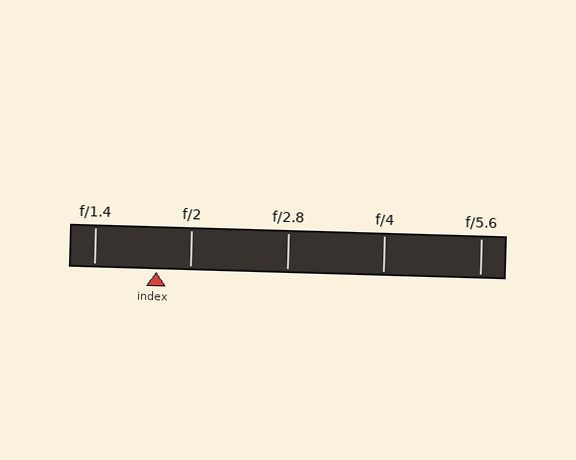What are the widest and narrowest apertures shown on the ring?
The widest aperture shown is f/1.4 and the narrowest is f/5.6.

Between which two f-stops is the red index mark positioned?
The index mark is between f/1.4 and f/2.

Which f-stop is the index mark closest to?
The index mark is closest to f/2.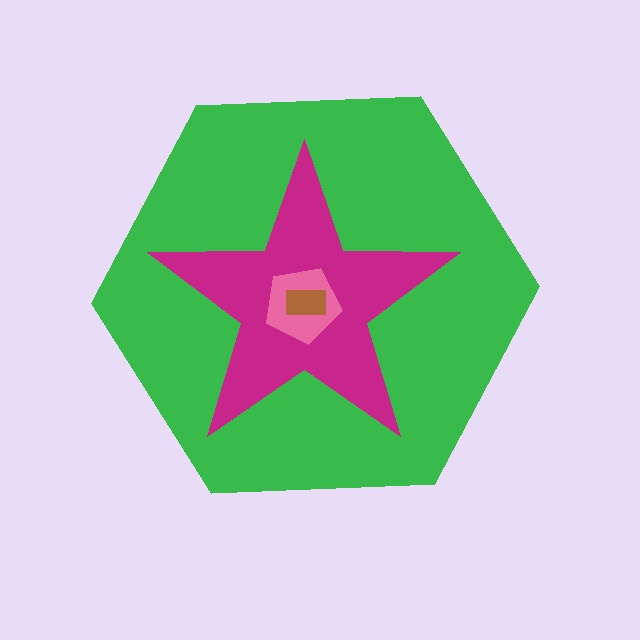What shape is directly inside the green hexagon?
The magenta star.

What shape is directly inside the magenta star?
The pink pentagon.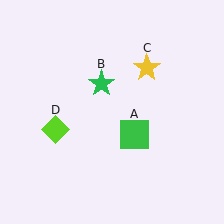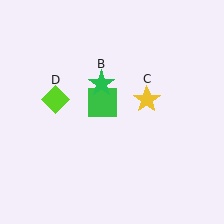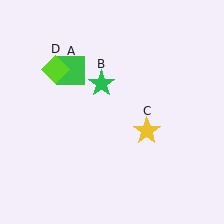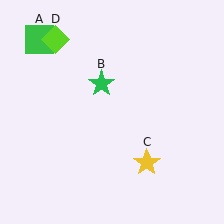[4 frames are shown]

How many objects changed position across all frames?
3 objects changed position: green square (object A), yellow star (object C), lime diamond (object D).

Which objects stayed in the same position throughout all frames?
Green star (object B) remained stationary.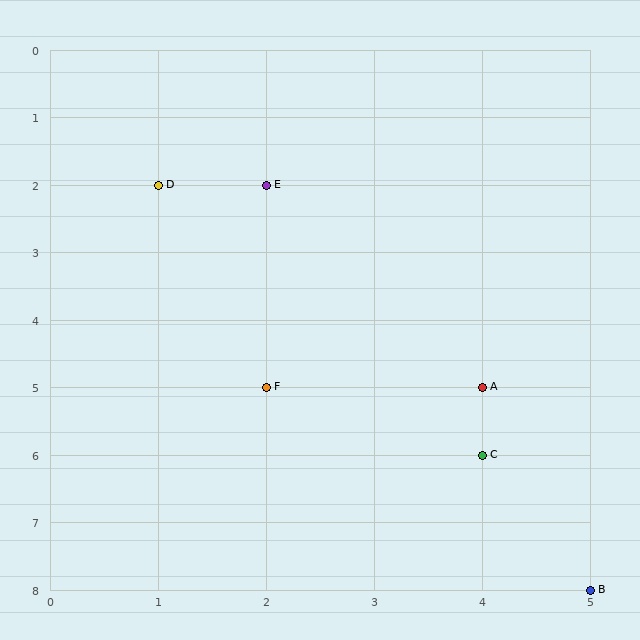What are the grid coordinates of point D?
Point D is at grid coordinates (1, 2).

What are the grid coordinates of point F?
Point F is at grid coordinates (2, 5).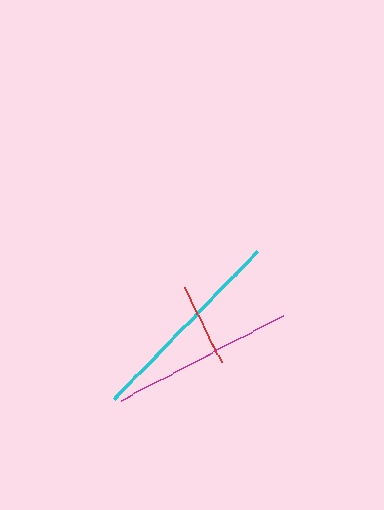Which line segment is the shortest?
The red line is the shortest at approximately 84 pixels.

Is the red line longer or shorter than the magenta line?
The magenta line is longer than the red line.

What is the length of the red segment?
The red segment is approximately 84 pixels long.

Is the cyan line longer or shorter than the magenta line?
The cyan line is longer than the magenta line.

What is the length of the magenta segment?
The magenta segment is approximately 183 pixels long.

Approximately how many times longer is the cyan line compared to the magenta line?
The cyan line is approximately 1.1 times the length of the magenta line.